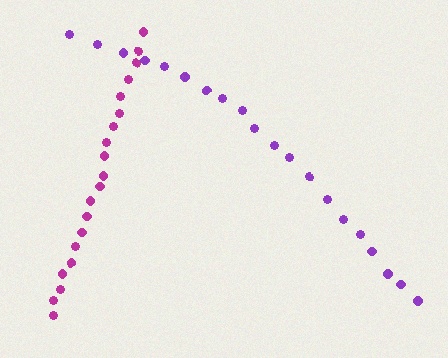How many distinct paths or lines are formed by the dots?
There are 2 distinct paths.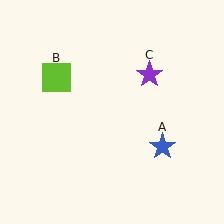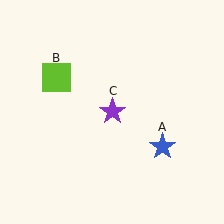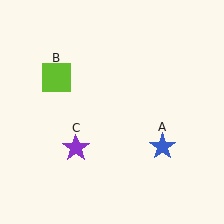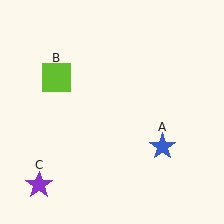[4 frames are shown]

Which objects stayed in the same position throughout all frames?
Blue star (object A) and lime square (object B) remained stationary.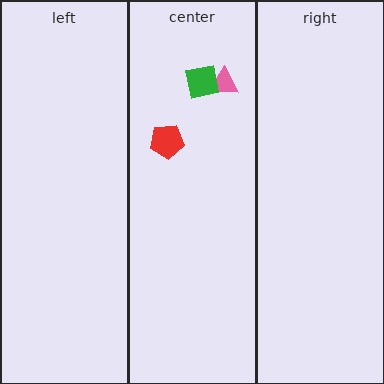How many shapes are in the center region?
3.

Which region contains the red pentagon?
The center region.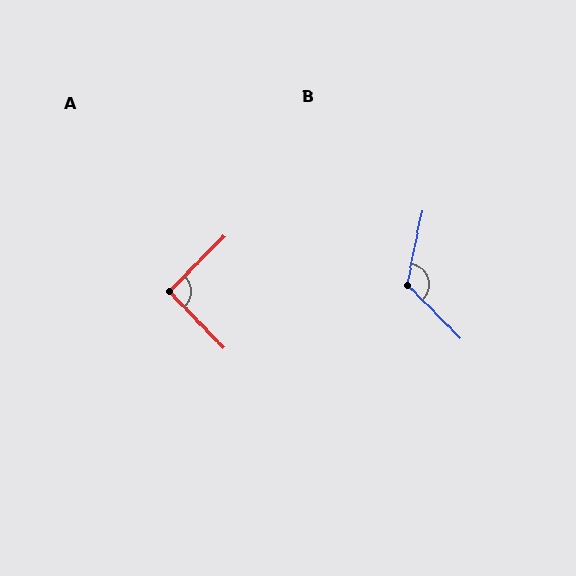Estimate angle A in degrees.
Approximately 91 degrees.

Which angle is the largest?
B, at approximately 123 degrees.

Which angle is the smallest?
A, at approximately 91 degrees.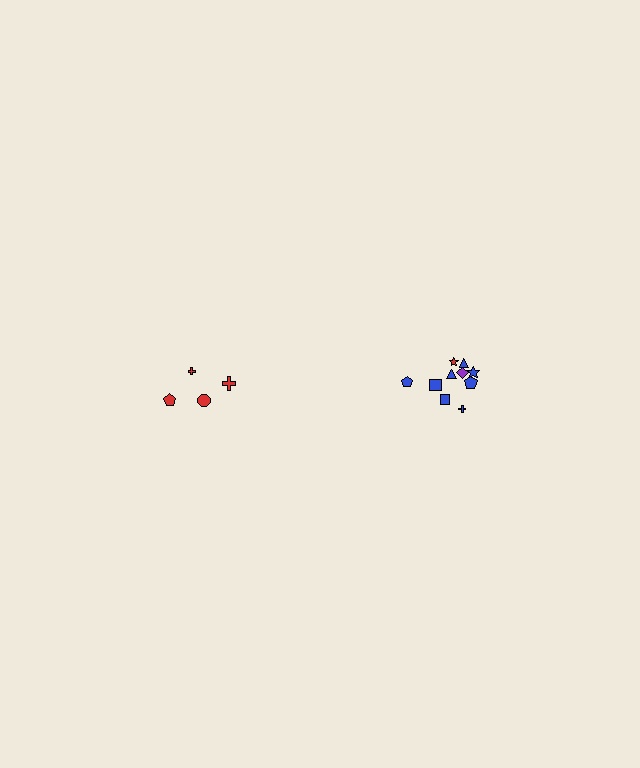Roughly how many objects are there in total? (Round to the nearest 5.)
Roughly 15 objects in total.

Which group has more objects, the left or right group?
The right group.